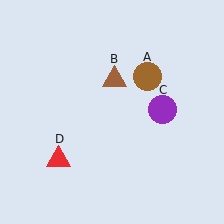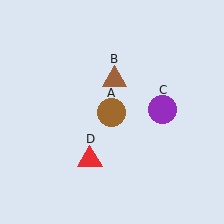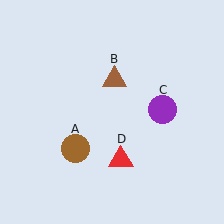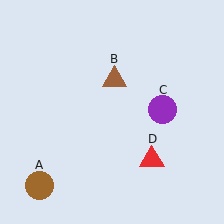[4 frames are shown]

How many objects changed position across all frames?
2 objects changed position: brown circle (object A), red triangle (object D).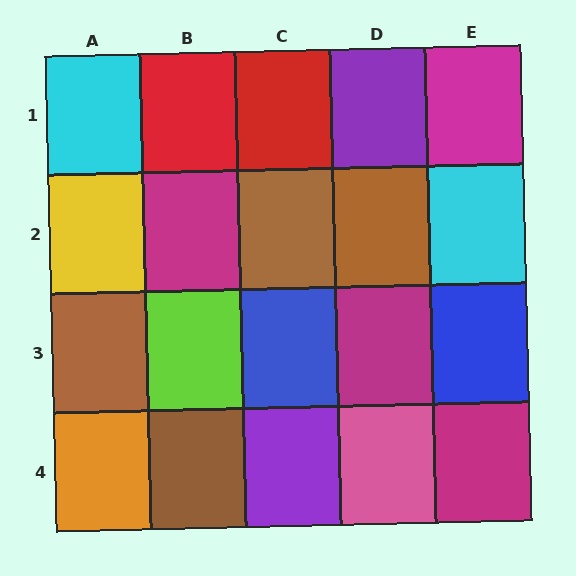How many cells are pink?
1 cell is pink.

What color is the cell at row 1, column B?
Red.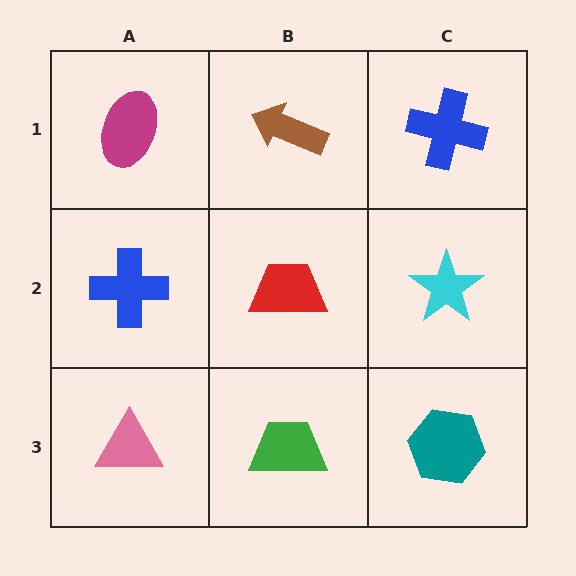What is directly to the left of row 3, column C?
A green trapezoid.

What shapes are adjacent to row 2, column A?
A magenta ellipse (row 1, column A), a pink triangle (row 3, column A), a red trapezoid (row 2, column B).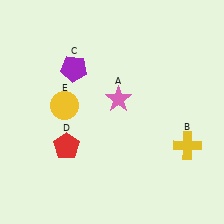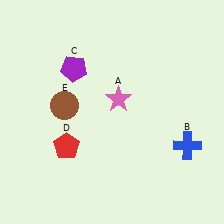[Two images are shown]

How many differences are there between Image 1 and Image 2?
There are 2 differences between the two images.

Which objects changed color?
B changed from yellow to blue. E changed from yellow to brown.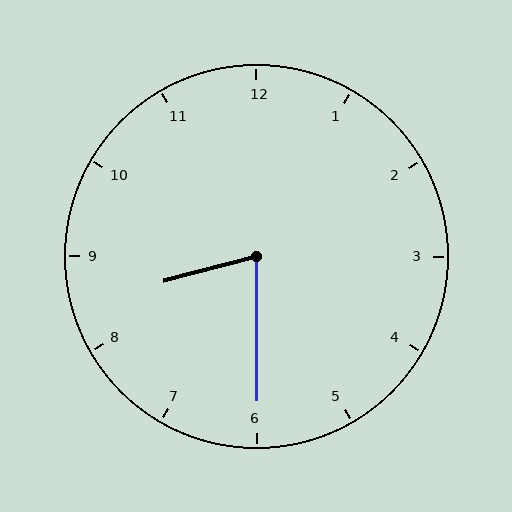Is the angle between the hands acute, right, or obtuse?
It is acute.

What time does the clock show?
8:30.